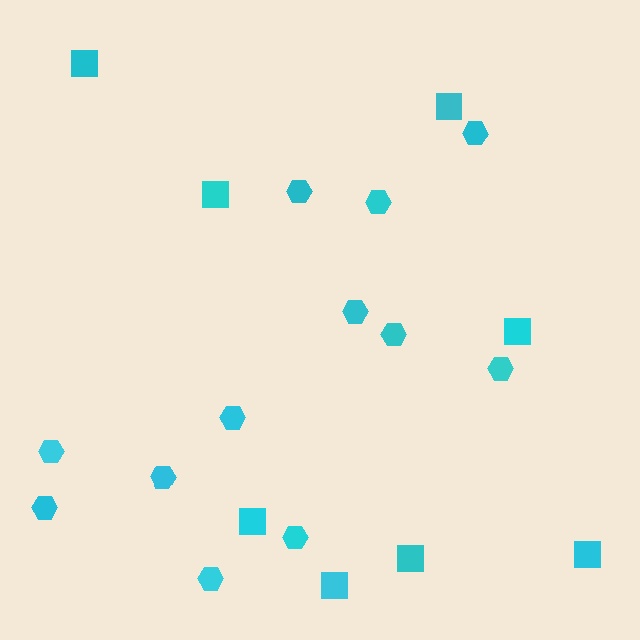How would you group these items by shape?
There are 2 groups: one group of squares (8) and one group of hexagons (12).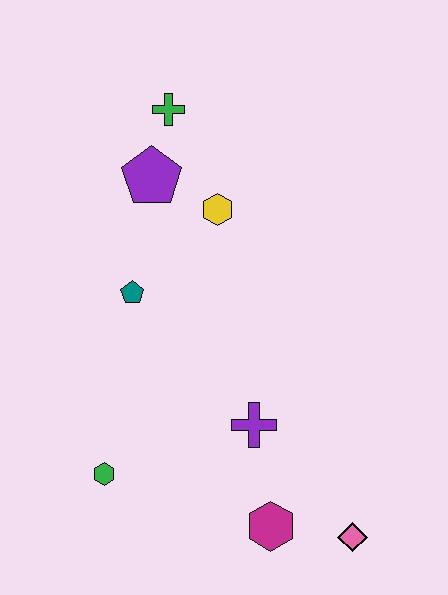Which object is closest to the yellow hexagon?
The purple pentagon is closest to the yellow hexagon.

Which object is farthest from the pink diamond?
The green cross is farthest from the pink diamond.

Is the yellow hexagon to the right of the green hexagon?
Yes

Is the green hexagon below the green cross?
Yes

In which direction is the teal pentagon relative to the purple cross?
The teal pentagon is above the purple cross.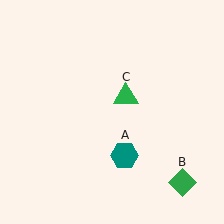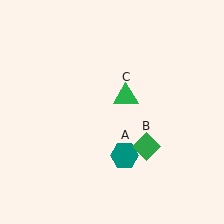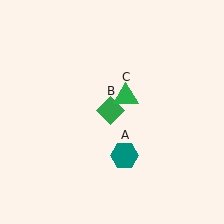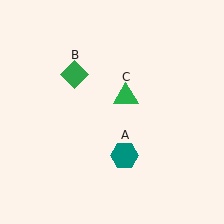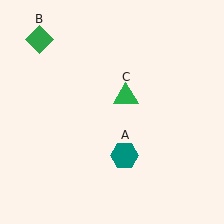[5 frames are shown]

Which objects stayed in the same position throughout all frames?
Teal hexagon (object A) and green triangle (object C) remained stationary.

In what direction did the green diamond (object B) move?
The green diamond (object B) moved up and to the left.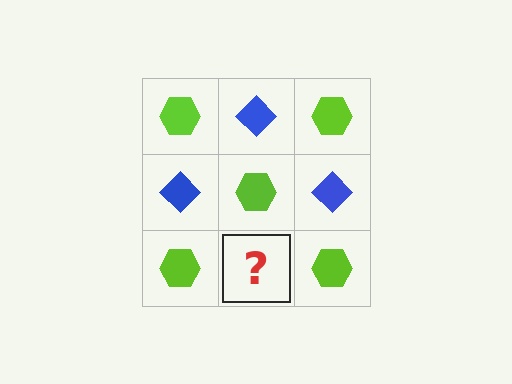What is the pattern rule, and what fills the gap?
The rule is that it alternates lime hexagon and blue diamond in a checkerboard pattern. The gap should be filled with a blue diamond.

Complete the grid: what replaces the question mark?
The question mark should be replaced with a blue diamond.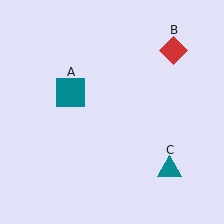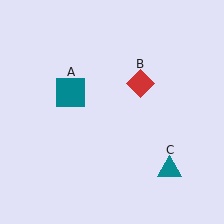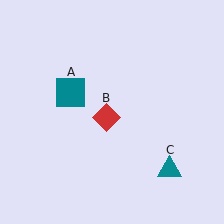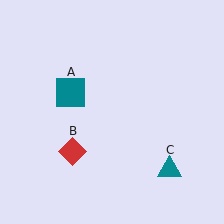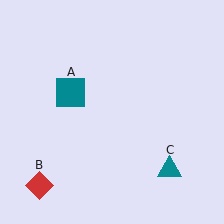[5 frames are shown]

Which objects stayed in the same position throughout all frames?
Teal square (object A) and teal triangle (object C) remained stationary.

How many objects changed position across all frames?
1 object changed position: red diamond (object B).